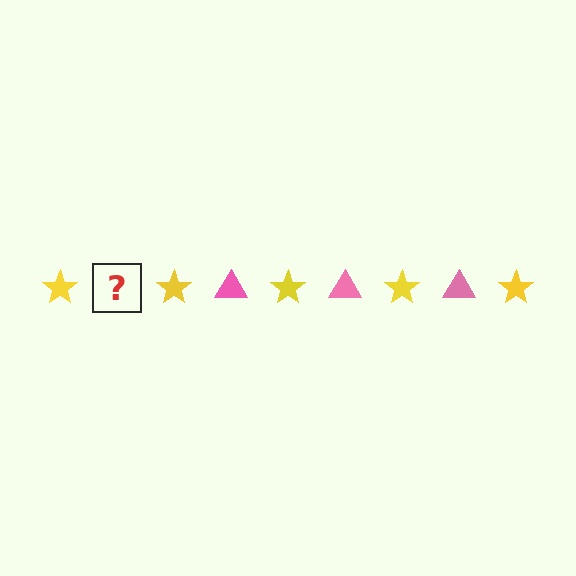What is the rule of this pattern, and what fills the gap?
The rule is that the pattern alternates between yellow star and pink triangle. The gap should be filled with a pink triangle.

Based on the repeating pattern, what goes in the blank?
The blank should be a pink triangle.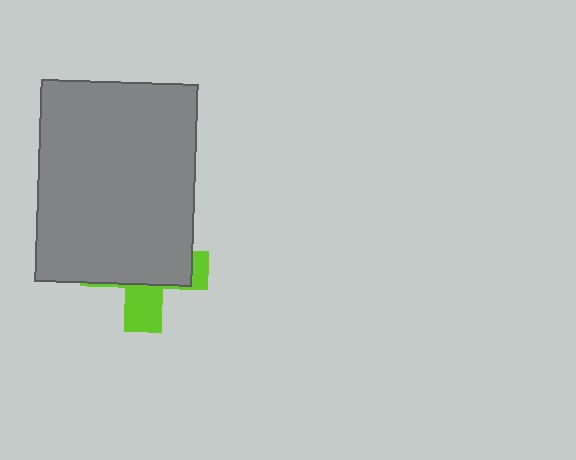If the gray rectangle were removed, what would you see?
You would see the complete lime cross.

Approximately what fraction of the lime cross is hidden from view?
Roughly 67% of the lime cross is hidden behind the gray rectangle.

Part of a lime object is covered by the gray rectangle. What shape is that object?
It is a cross.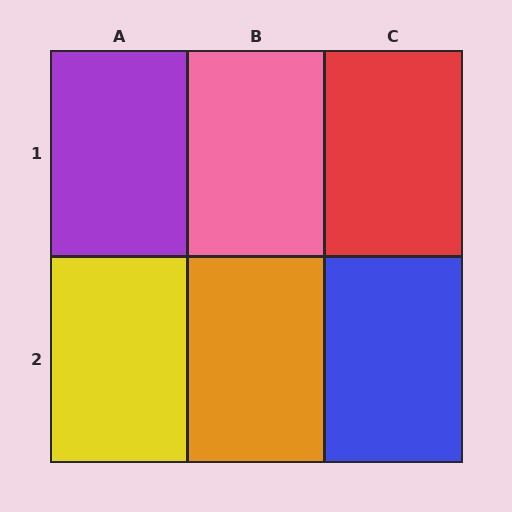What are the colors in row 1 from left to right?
Purple, pink, red.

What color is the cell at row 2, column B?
Orange.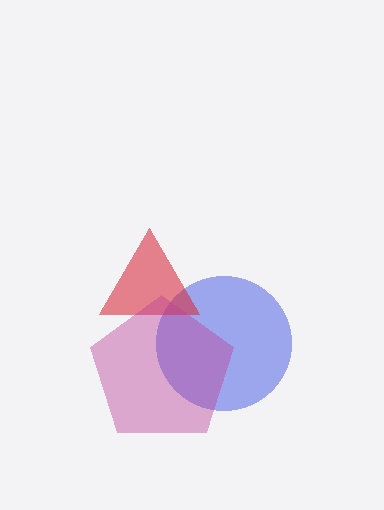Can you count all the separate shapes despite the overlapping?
Yes, there are 3 separate shapes.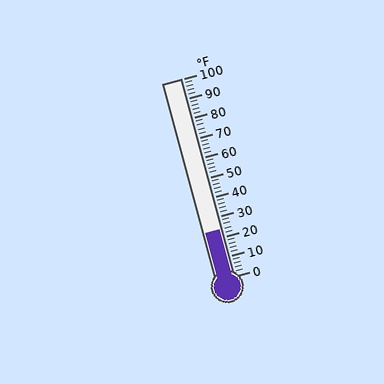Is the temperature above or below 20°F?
The temperature is above 20°F.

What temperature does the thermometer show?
The thermometer shows approximately 24°F.